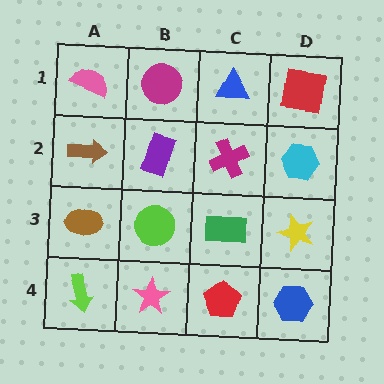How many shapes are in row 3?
4 shapes.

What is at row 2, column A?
A brown arrow.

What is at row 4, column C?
A red pentagon.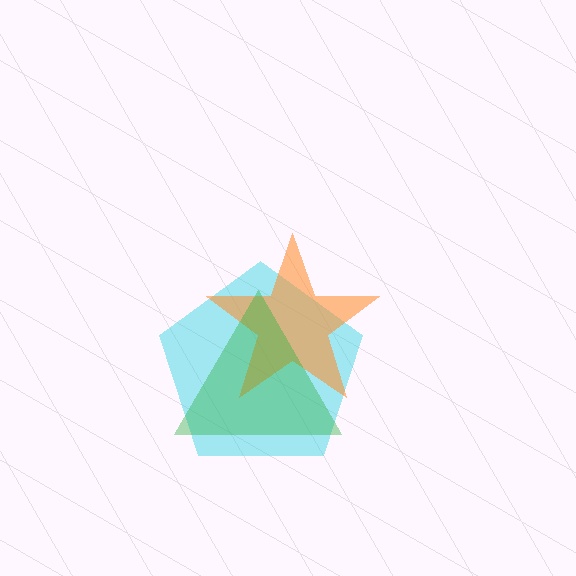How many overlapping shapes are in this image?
There are 3 overlapping shapes in the image.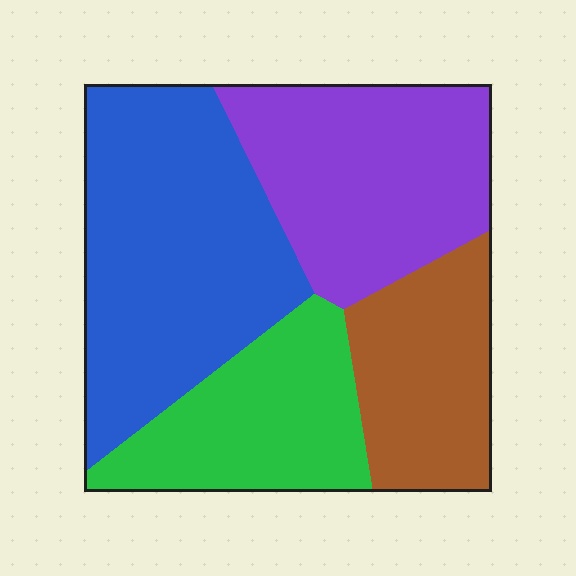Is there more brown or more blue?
Blue.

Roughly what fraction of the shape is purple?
Purple takes up between a sixth and a third of the shape.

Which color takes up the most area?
Blue, at roughly 35%.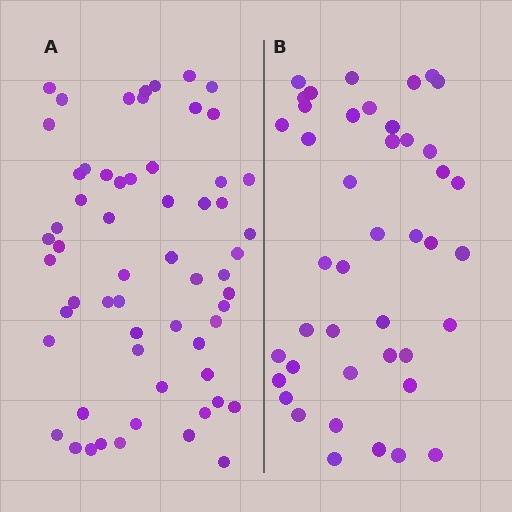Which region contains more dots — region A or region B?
Region A (the left region) has more dots.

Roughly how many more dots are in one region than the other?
Region A has approximately 15 more dots than region B.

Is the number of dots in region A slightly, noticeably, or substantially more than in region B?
Region A has noticeably more, but not dramatically so. The ratio is roughly 1.4 to 1.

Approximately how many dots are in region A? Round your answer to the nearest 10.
About 60 dots.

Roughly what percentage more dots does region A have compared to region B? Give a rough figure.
About 40% more.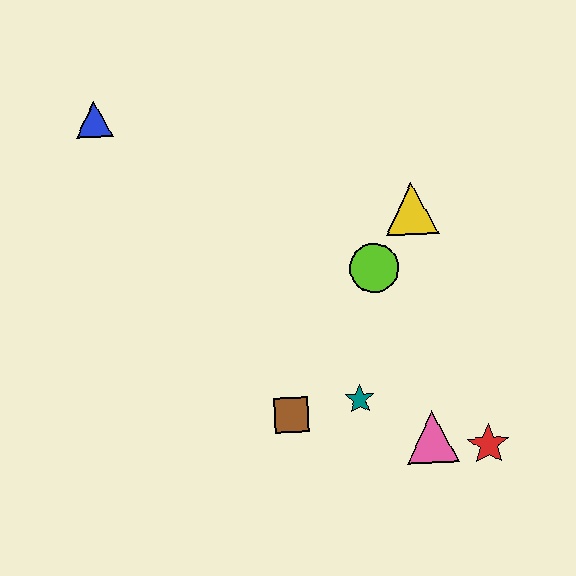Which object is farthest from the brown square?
The blue triangle is farthest from the brown square.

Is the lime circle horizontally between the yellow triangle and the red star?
No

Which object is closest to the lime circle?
The yellow triangle is closest to the lime circle.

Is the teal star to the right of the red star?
No